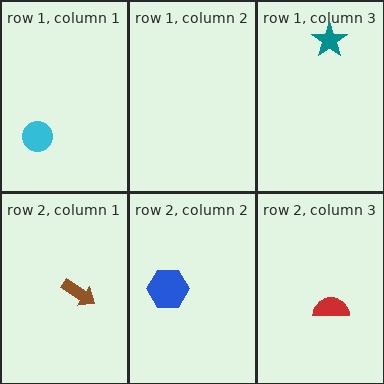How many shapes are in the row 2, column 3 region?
1.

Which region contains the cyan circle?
The row 1, column 1 region.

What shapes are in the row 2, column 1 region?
The brown arrow.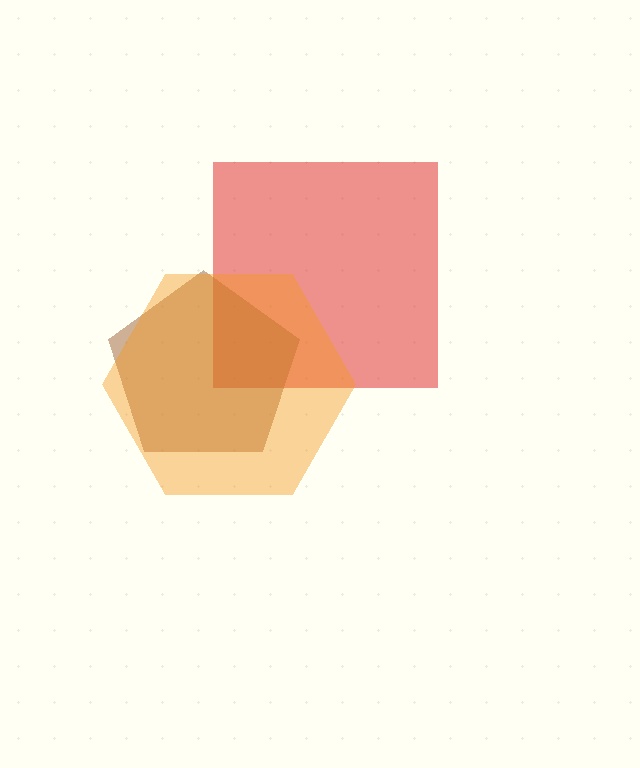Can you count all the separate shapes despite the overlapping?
Yes, there are 3 separate shapes.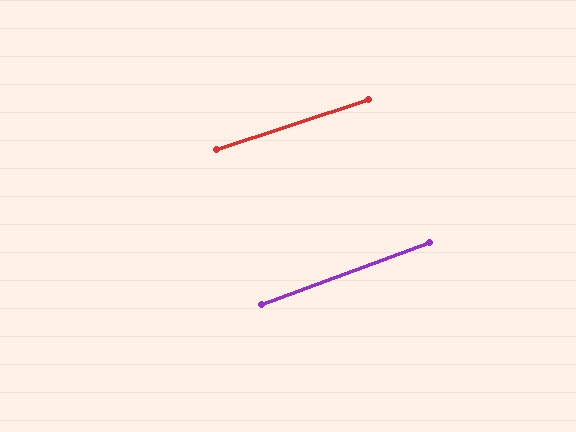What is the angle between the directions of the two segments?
Approximately 2 degrees.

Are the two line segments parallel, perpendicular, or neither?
Parallel — their directions differ by only 1.6°.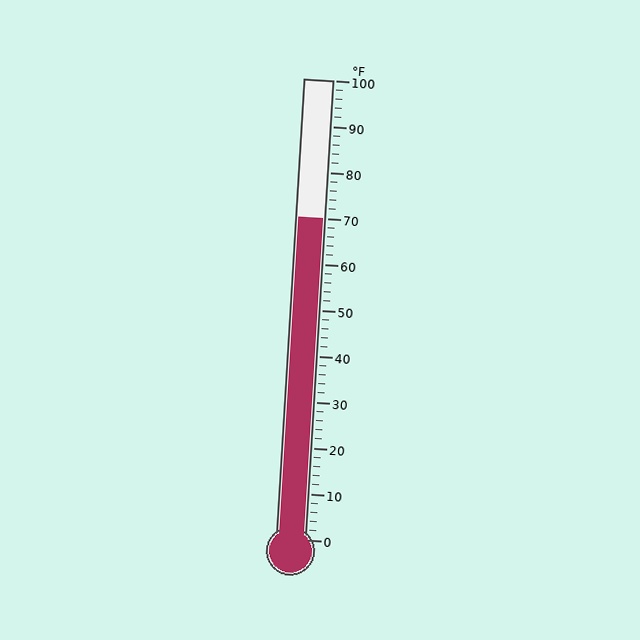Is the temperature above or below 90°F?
The temperature is below 90°F.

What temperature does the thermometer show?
The thermometer shows approximately 70°F.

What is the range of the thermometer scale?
The thermometer scale ranges from 0°F to 100°F.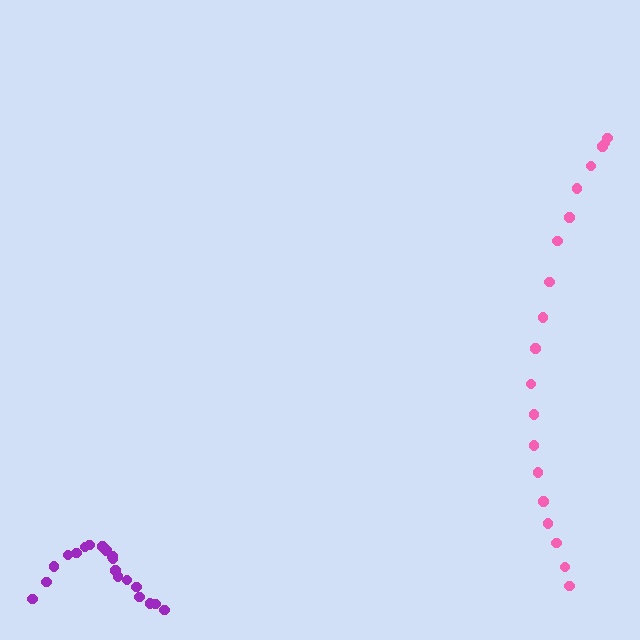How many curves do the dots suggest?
There are 2 distinct paths.